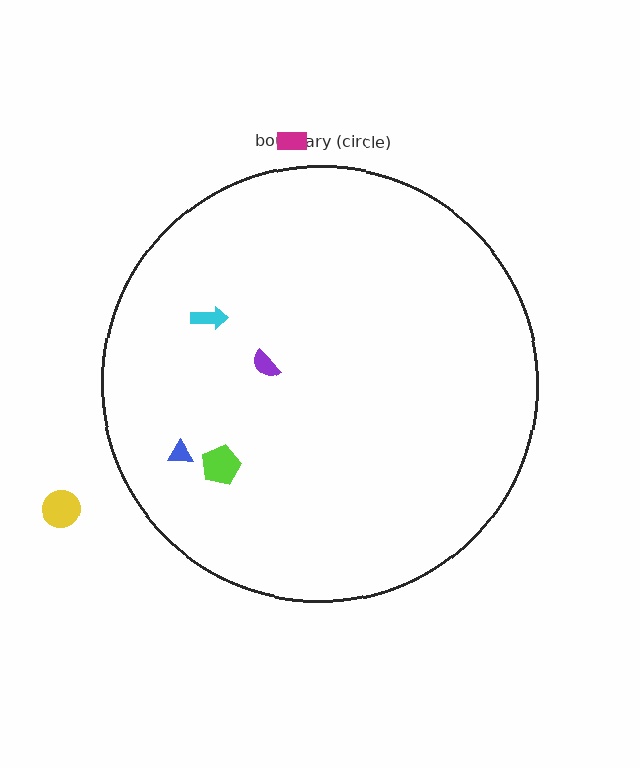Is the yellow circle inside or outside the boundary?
Outside.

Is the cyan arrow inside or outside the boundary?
Inside.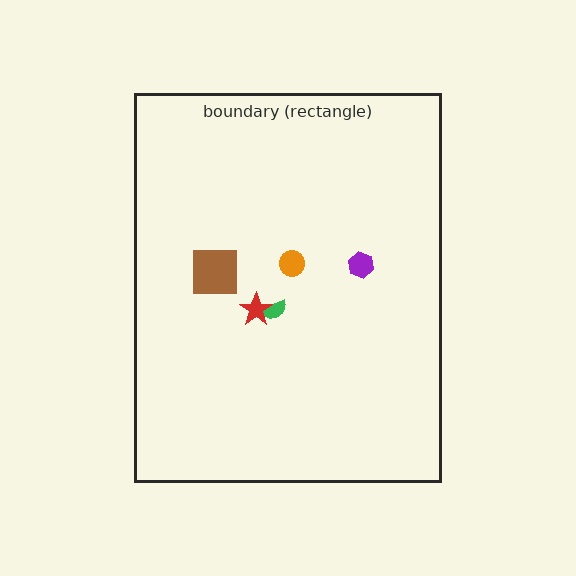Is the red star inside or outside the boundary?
Inside.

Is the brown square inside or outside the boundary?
Inside.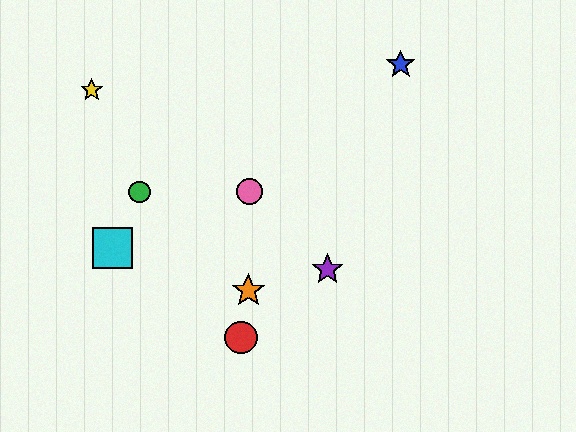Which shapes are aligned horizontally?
The green circle, the pink circle are aligned horizontally.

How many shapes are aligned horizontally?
2 shapes (the green circle, the pink circle) are aligned horizontally.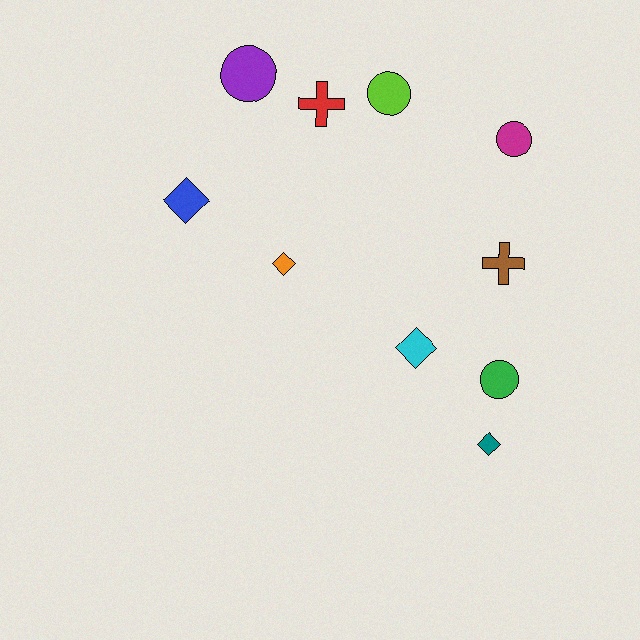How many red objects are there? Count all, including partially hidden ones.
There is 1 red object.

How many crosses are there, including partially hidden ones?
There are 2 crosses.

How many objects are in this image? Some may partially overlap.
There are 10 objects.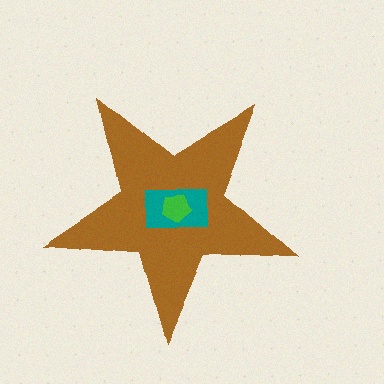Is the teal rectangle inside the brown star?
Yes.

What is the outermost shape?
The brown star.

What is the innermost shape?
The green pentagon.